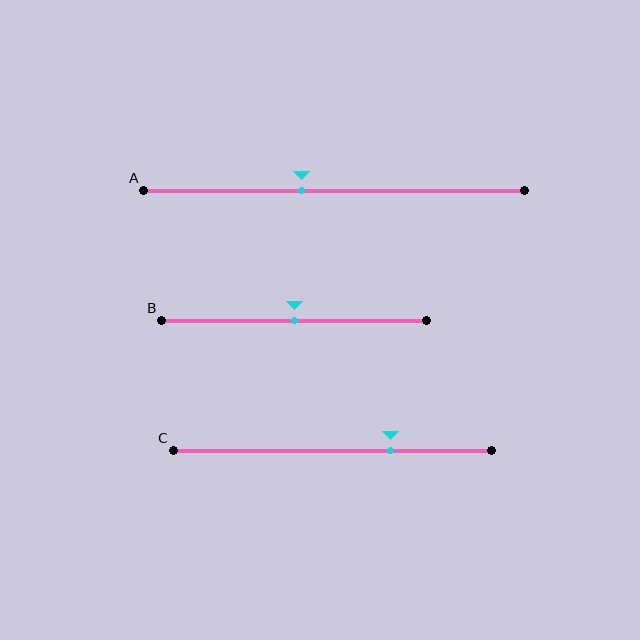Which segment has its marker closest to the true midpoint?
Segment B has its marker closest to the true midpoint.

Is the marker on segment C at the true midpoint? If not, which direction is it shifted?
No, the marker on segment C is shifted to the right by about 18% of the segment length.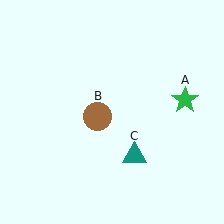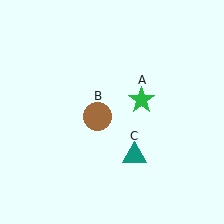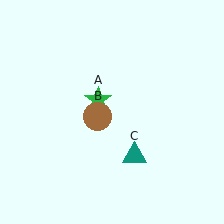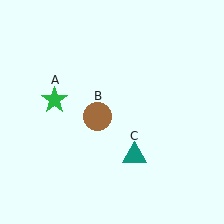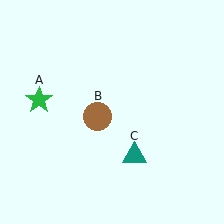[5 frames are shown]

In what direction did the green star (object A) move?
The green star (object A) moved left.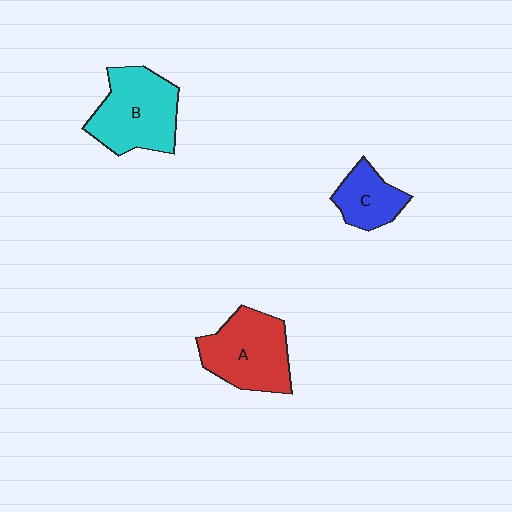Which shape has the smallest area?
Shape C (blue).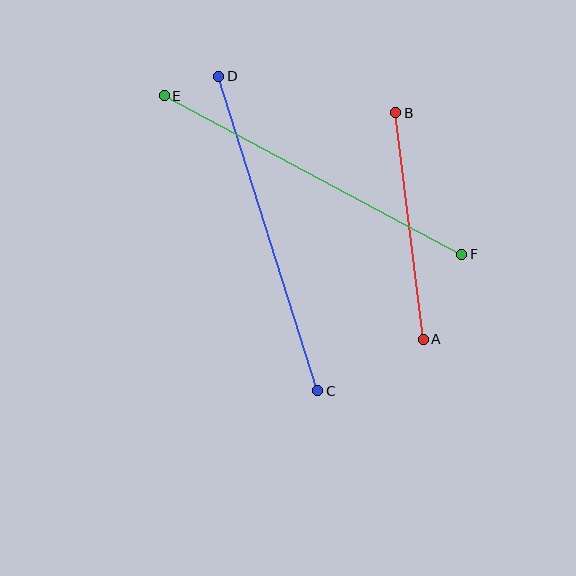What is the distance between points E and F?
The distance is approximately 337 pixels.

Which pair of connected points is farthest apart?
Points E and F are farthest apart.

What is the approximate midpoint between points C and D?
The midpoint is at approximately (268, 234) pixels.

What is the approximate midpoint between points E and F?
The midpoint is at approximately (313, 175) pixels.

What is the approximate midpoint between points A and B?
The midpoint is at approximately (410, 226) pixels.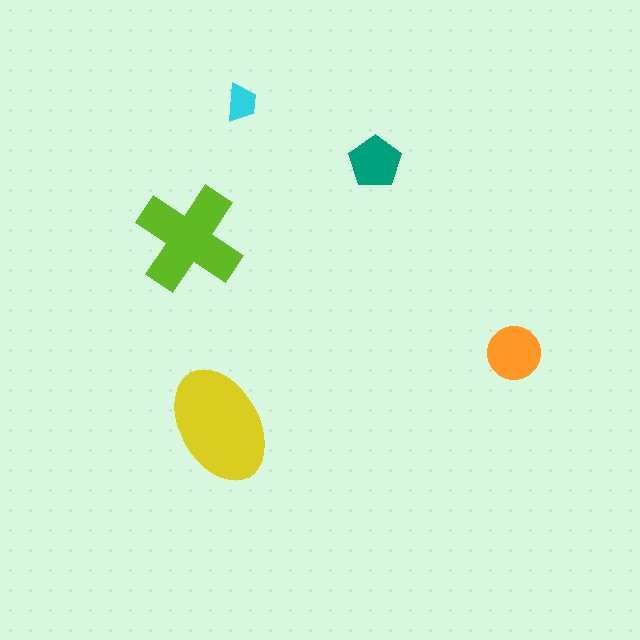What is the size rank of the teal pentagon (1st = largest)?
4th.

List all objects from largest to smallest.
The yellow ellipse, the lime cross, the orange circle, the teal pentagon, the cyan trapezoid.